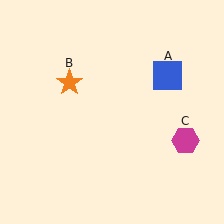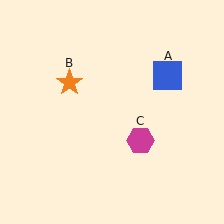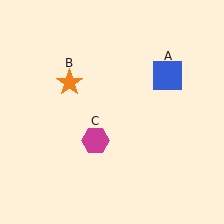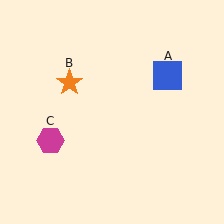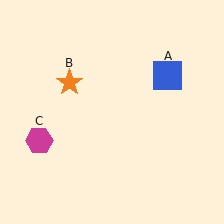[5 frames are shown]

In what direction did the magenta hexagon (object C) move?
The magenta hexagon (object C) moved left.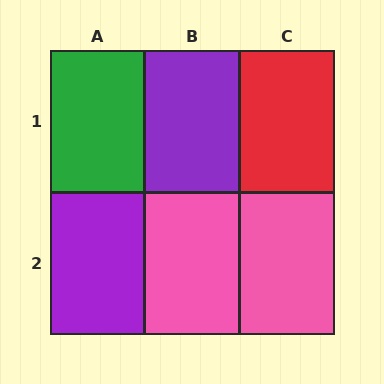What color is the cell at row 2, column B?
Pink.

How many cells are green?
1 cell is green.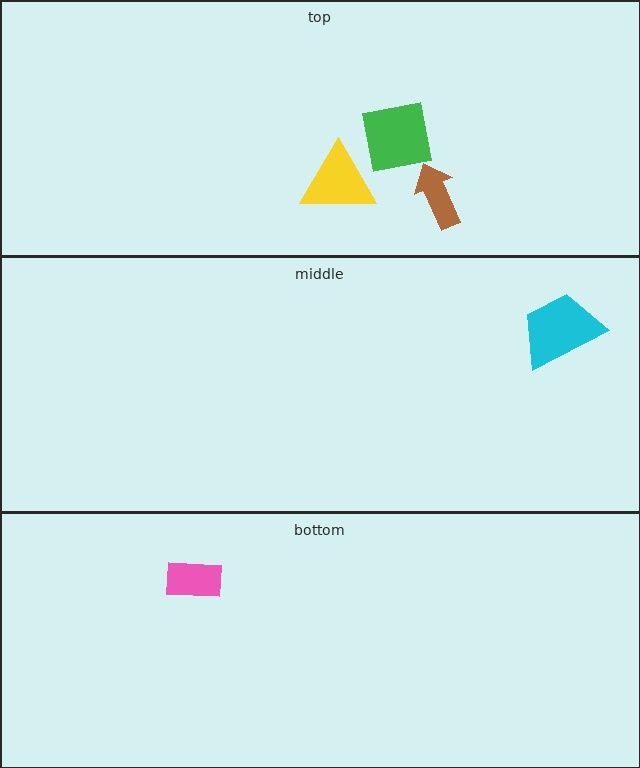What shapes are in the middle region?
The cyan trapezoid.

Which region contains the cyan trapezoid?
The middle region.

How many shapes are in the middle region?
1.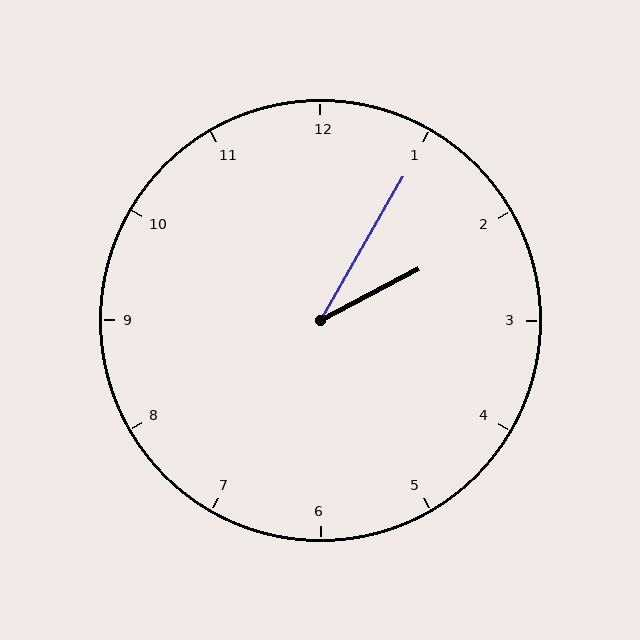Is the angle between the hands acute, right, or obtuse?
It is acute.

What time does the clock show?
2:05.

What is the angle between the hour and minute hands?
Approximately 32 degrees.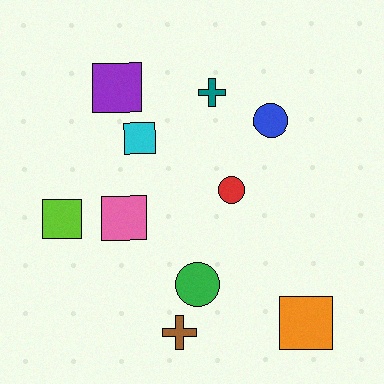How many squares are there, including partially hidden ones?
There are 5 squares.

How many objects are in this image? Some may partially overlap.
There are 10 objects.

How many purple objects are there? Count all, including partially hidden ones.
There is 1 purple object.